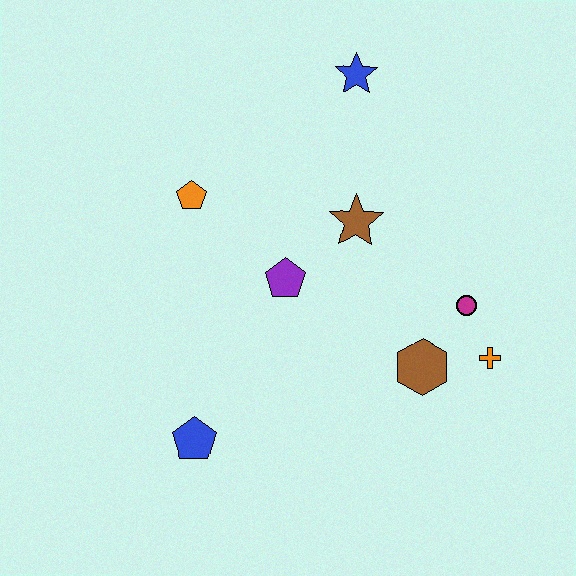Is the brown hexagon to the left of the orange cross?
Yes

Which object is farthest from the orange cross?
The orange pentagon is farthest from the orange cross.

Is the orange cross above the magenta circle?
No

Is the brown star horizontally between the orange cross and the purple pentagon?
Yes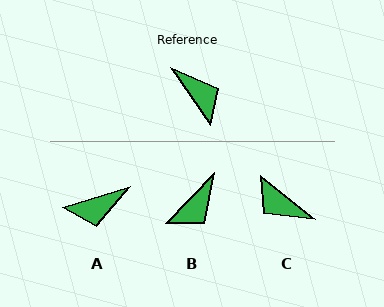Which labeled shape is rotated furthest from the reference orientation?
C, about 163 degrees away.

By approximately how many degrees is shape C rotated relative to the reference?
Approximately 163 degrees clockwise.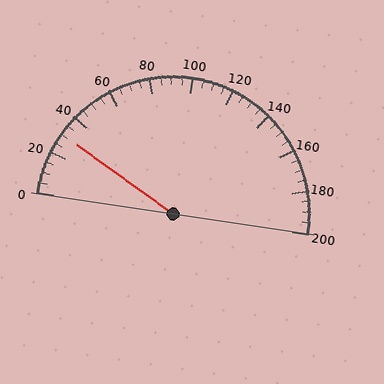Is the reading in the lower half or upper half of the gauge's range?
The reading is in the lower half of the range (0 to 200).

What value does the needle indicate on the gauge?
The needle indicates approximately 30.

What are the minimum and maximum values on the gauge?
The gauge ranges from 0 to 200.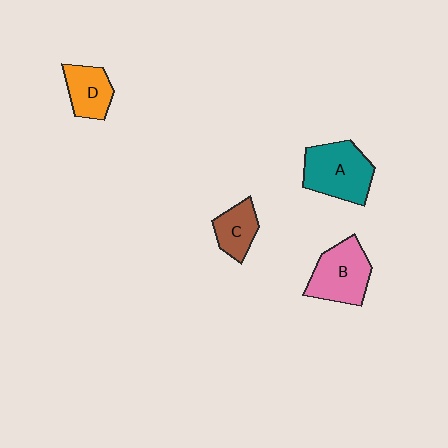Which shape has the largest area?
Shape A (teal).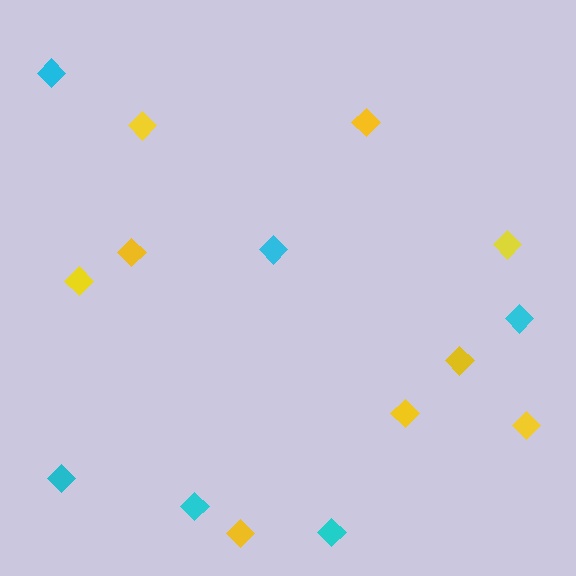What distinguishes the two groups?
There are 2 groups: one group of yellow diamonds (9) and one group of cyan diamonds (6).